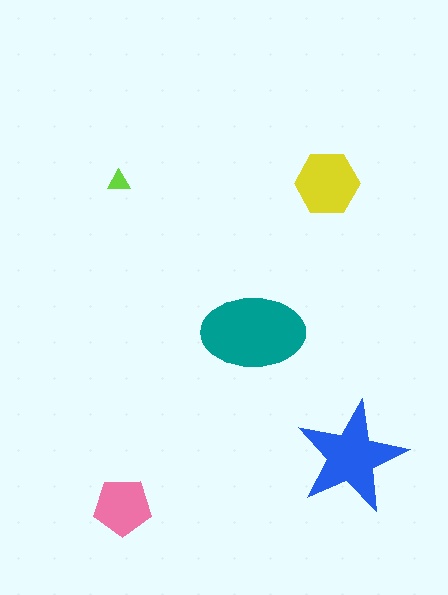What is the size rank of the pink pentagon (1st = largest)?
4th.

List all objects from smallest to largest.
The lime triangle, the pink pentagon, the yellow hexagon, the blue star, the teal ellipse.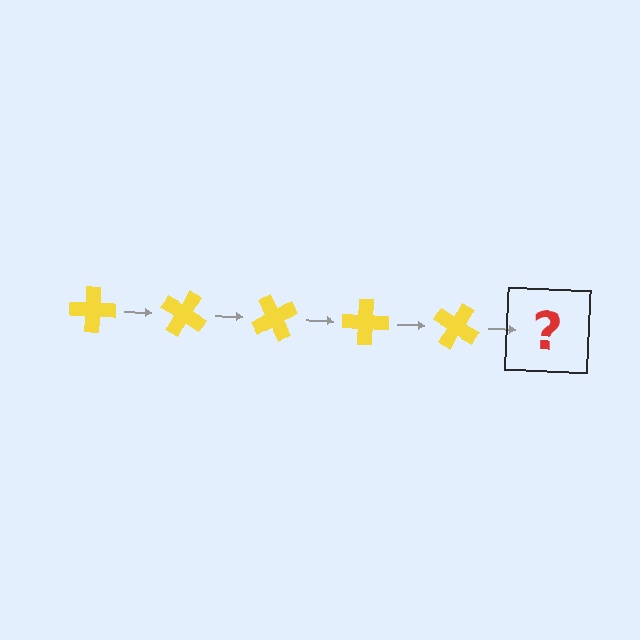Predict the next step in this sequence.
The next step is a yellow cross rotated 150 degrees.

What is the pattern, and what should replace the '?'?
The pattern is that the cross rotates 30 degrees each step. The '?' should be a yellow cross rotated 150 degrees.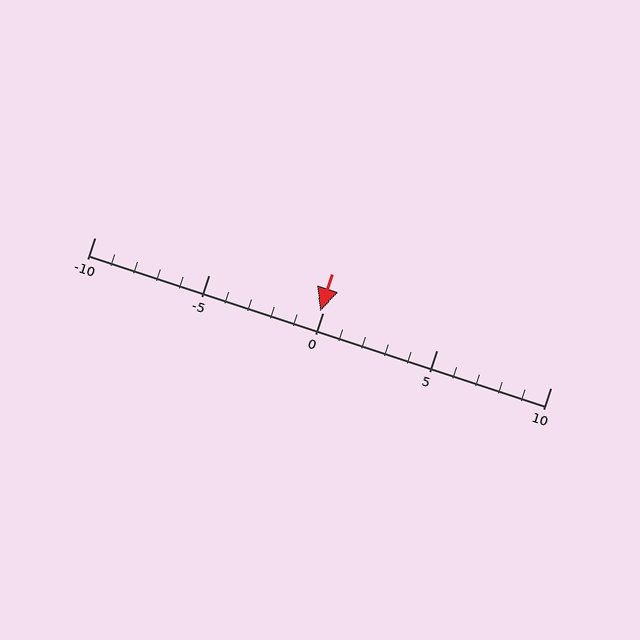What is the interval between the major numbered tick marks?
The major tick marks are spaced 5 units apart.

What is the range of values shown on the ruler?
The ruler shows values from -10 to 10.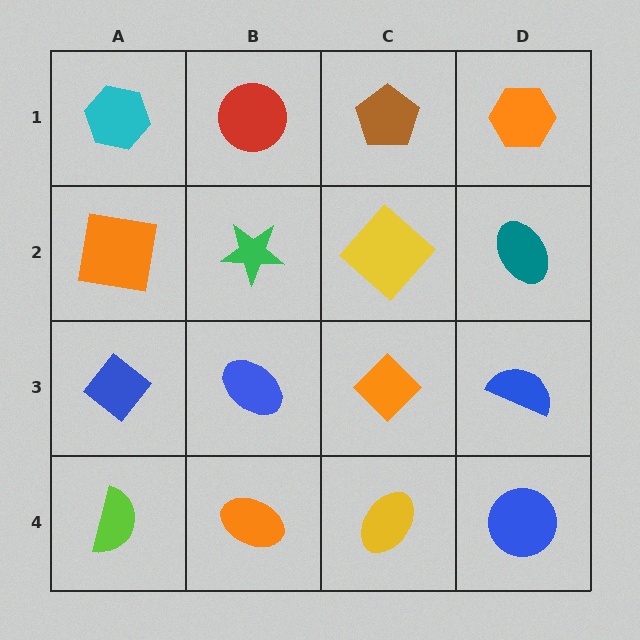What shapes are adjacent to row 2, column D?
An orange hexagon (row 1, column D), a blue semicircle (row 3, column D), a yellow diamond (row 2, column C).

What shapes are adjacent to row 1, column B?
A green star (row 2, column B), a cyan hexagon (row 1, column A), a brown pentagon (row 1, column C).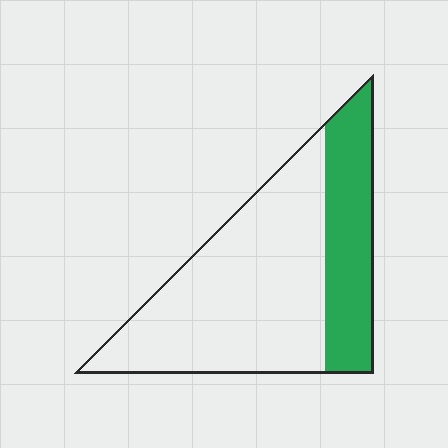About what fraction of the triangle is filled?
About one third (1/3).